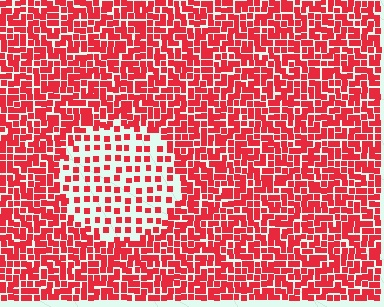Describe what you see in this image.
The image contains small red elements arranged at two different densities. A circle-shaped region is visible where the elements are less densely packed than the surrounding area.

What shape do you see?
I see a circle.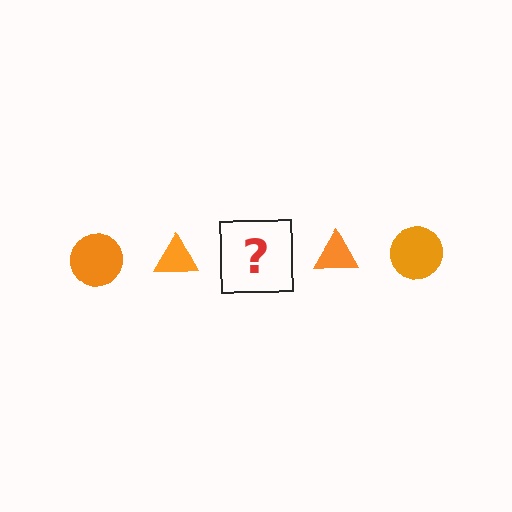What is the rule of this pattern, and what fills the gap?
The rule is that the pattern cycles through circle, triangle shapes in orange. The gap should be filled with an orange circle.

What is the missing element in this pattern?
The missing element is an orange circle.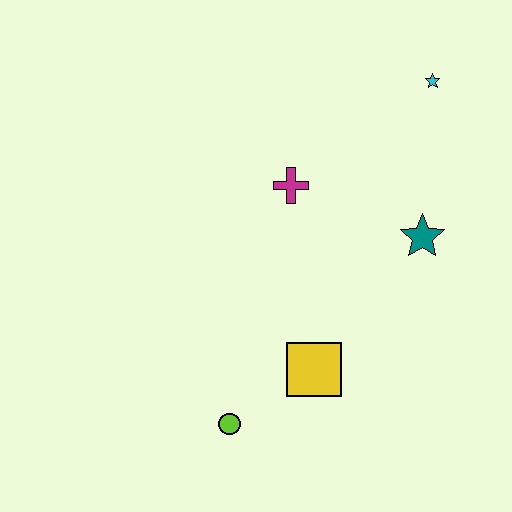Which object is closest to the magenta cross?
The teal star is closest to the magenta cross.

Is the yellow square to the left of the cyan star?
Yes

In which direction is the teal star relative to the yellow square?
The teal star is above the yellow square.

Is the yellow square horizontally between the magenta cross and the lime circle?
No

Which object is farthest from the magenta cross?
The lime circle is farthest from the magenta cross.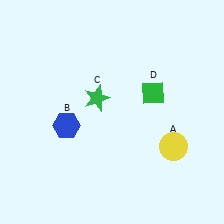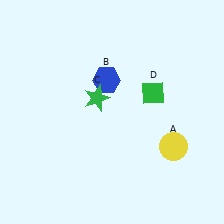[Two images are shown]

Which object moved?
The blue hexagon (B) moved up.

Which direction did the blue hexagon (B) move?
The blue hexagon (B) moved up.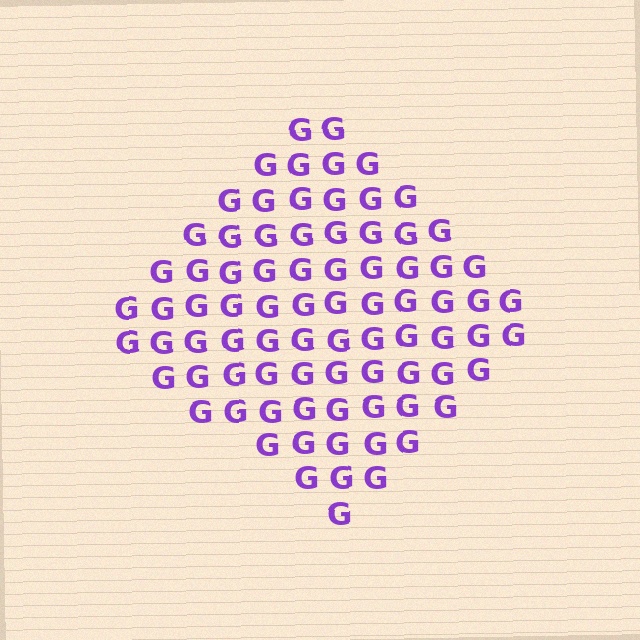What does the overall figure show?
The overall figure shows a diamond.